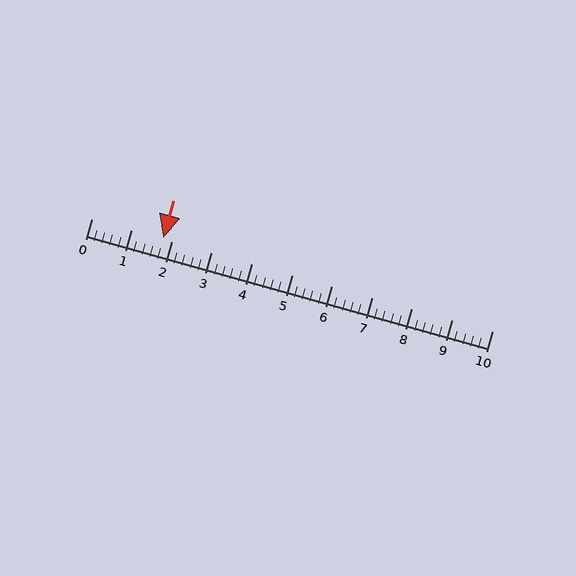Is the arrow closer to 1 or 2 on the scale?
The arrow is closer to 2.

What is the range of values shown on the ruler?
The ruler shows values from 0 to 10.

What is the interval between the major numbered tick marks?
The major tick marks are spaced 1 units apart.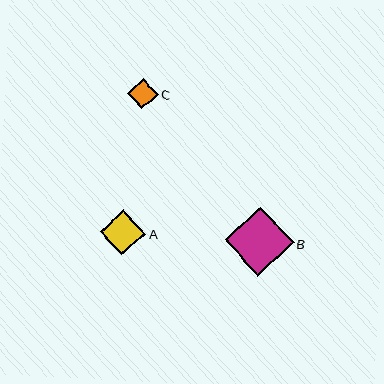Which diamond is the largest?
Diamond B is the largest with a size of approximately 69 pixels.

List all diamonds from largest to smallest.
From largest to smallest: B, A, C.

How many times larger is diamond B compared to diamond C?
Diamond B is approximately 2.3 times the size of diamond C.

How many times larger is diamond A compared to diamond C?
Diamond A is approximately 1.5 times the size of diamond C.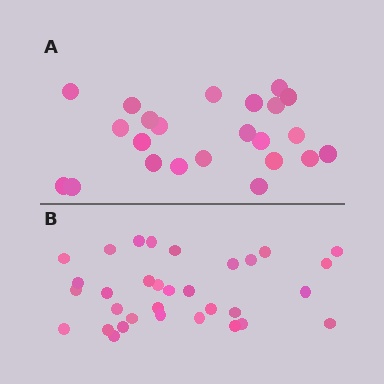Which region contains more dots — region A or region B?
Region B (the bottom region) has more dots.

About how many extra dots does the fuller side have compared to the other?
Region B has roughly 8 or so more dots than region A.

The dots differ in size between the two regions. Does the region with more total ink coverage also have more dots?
No. Region A has more total ink coverage because its dots are larger, but region B actually contains more individual dots. Total area can be misleading — the number of items is what matters here.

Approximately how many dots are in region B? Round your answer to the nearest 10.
About 30 dots. (The exact count is 32, which rounds to 30.)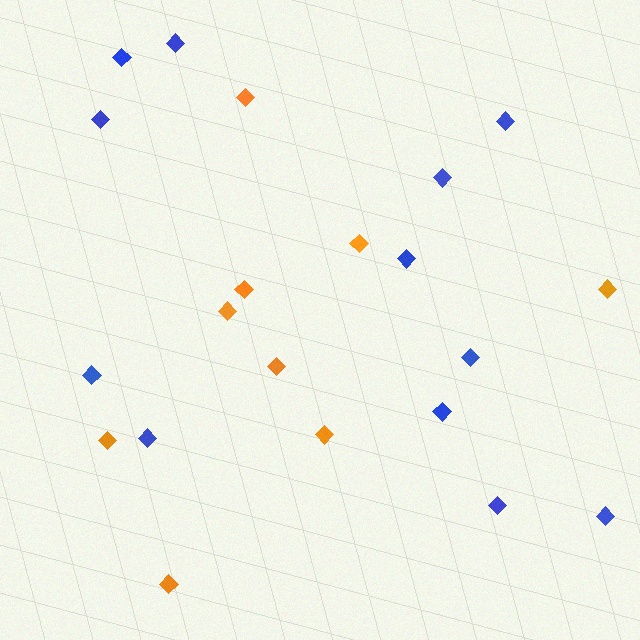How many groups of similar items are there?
There are 2 groups: one group of orange diamonds (9) and one group of blue diamonds (12).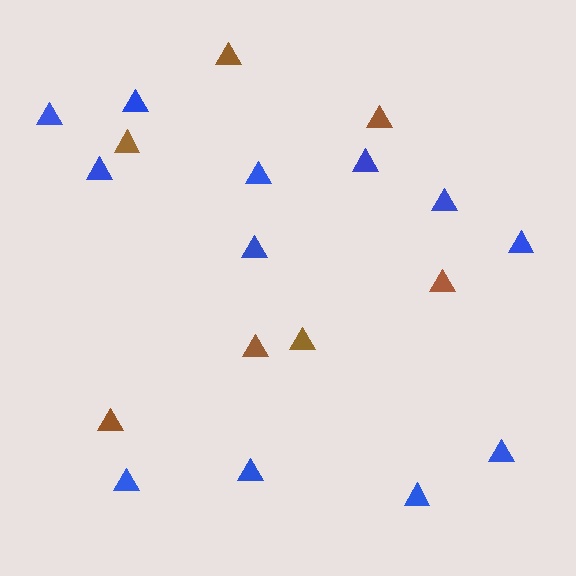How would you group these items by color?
There are 2 groups: one group of blue triangles (12) and one group of brown triangles (7).